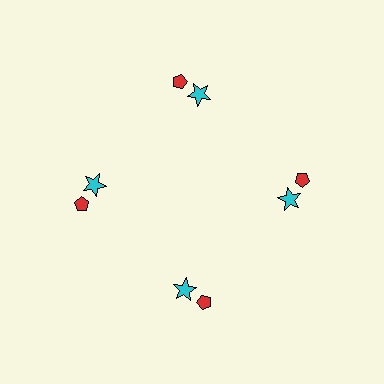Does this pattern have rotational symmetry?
Yes, this pattern has 4-fold rotational symmetry. It looks the same after rotating 90 degrees around the center.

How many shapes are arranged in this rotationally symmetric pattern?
There are 8 shapes, arranged in 4 groups of 2.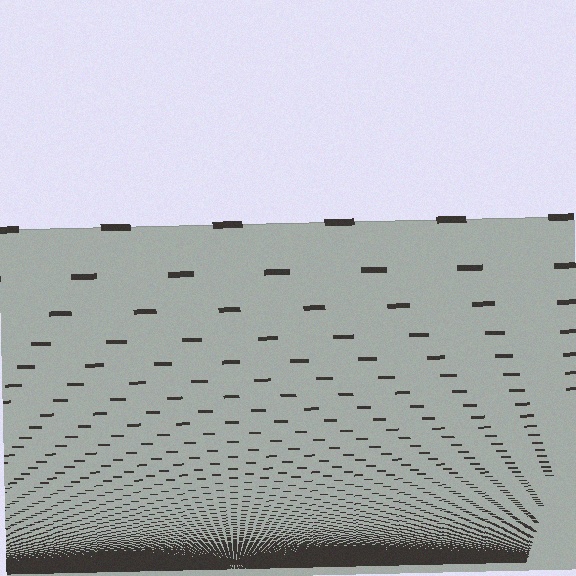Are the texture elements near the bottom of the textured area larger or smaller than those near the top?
Smaller. The gradient is inverted — elements near the bottom are smaller and denser.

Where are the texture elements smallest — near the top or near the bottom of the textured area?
Near the bottom.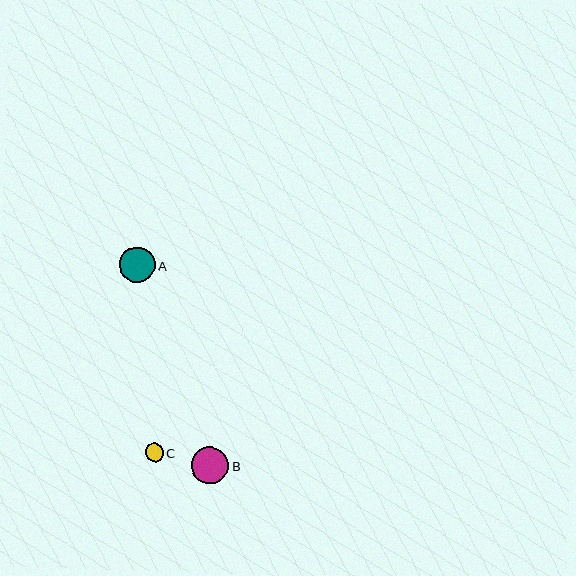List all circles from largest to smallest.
From largest to smallest: B, A, C.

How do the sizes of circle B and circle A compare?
Circle B and circle A are approximately the same size.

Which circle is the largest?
Circle B is the largest with a size of approximately 37 pixels.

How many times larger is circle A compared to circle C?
Circle A is approximately 2.0 times the size of circle C.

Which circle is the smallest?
Circle C is the smallest with a size of approximately 18 pixels.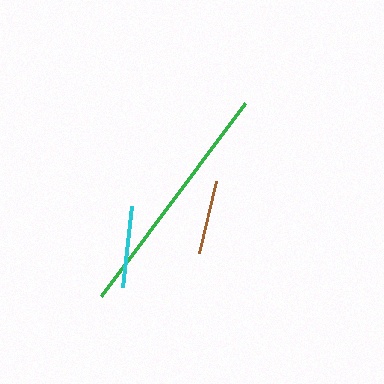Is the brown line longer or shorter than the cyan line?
The cyan line is longer than the brown line.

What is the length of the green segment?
The green segment is approximately 241 pixels long.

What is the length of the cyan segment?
The cyan segment is approximately 81 pixels long.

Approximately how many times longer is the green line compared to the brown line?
The green line is approximately 3.3 times the length of the brown line.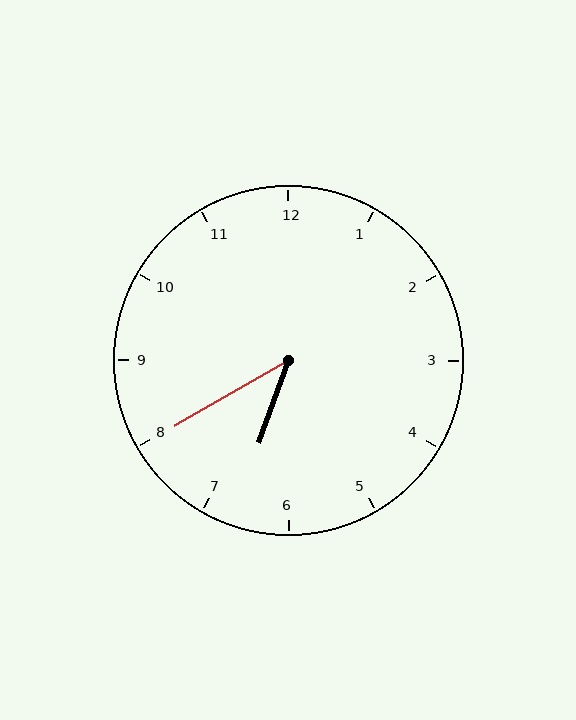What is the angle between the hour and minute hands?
Approximately 40 degrees.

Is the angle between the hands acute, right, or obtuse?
It is acute.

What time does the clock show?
6:40.